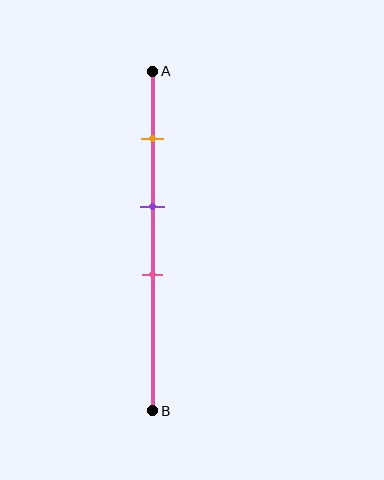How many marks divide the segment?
There are 3 marks dividing the segment.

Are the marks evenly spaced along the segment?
Yes, the marks are approximately evenly spaced.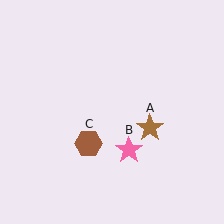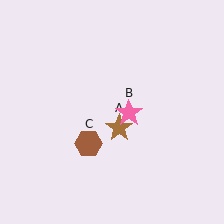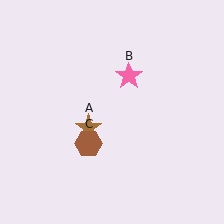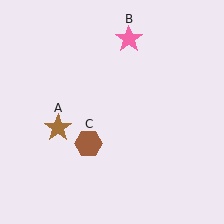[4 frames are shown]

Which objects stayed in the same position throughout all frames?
Brown hexagon (object C) remained stationary.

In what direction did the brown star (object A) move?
The brown star (object A) moved left.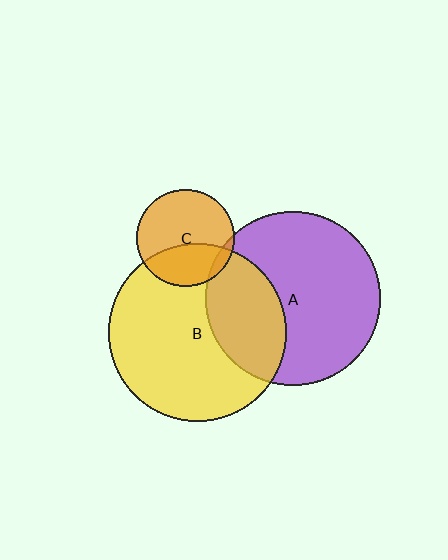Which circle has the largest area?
Circle B (yellow).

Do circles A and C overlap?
Yes.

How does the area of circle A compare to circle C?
Approximately 3.2 times.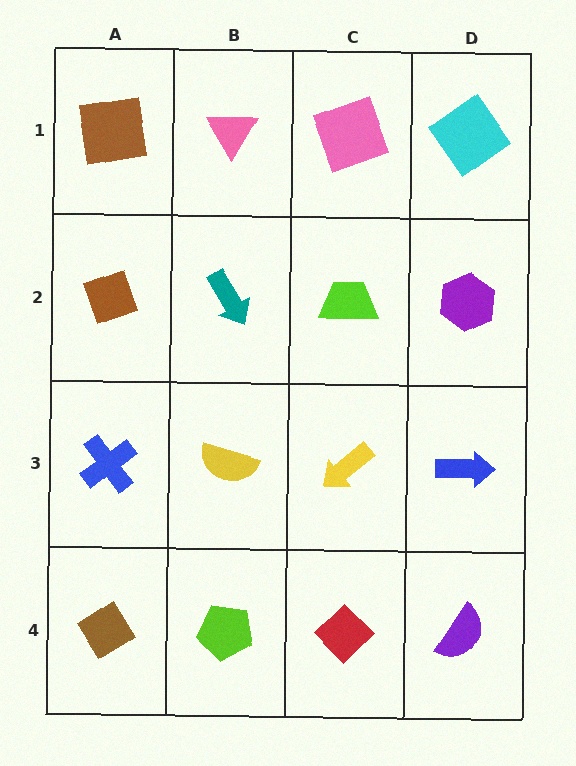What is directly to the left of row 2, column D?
A lime trapezoid.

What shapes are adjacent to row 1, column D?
A purple hexagon (row 2, column D), a pink square (row 1, column C).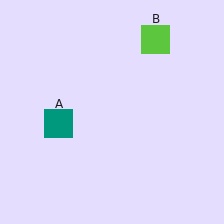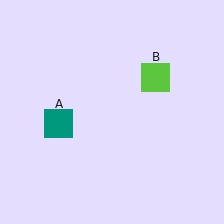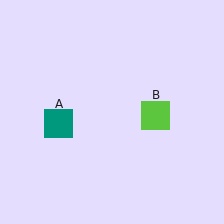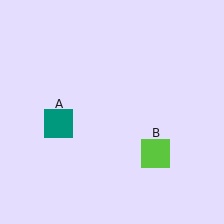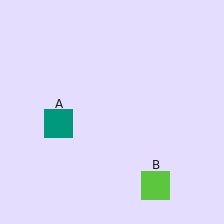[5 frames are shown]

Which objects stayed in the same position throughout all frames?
Teal square (object A) remained stationary.